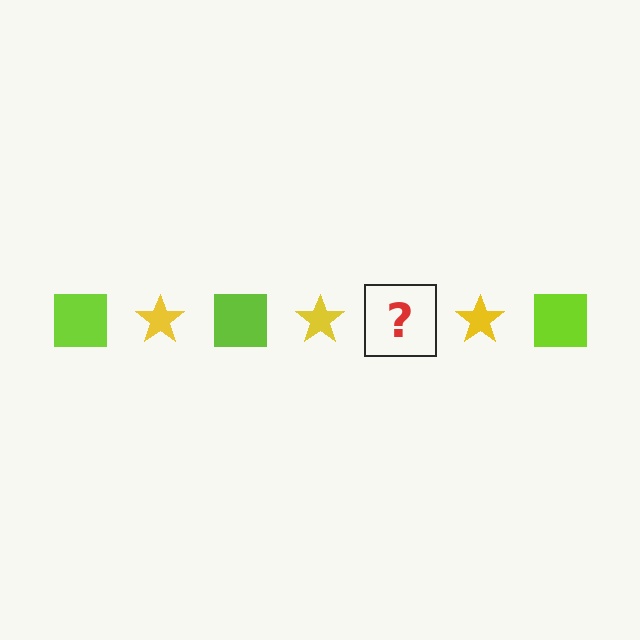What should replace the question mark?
The question mark should be replaced with a lime square.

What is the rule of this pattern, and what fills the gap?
The rule is that the pattern alternates between lime square and yellow star. The gap should be filled with a lime square.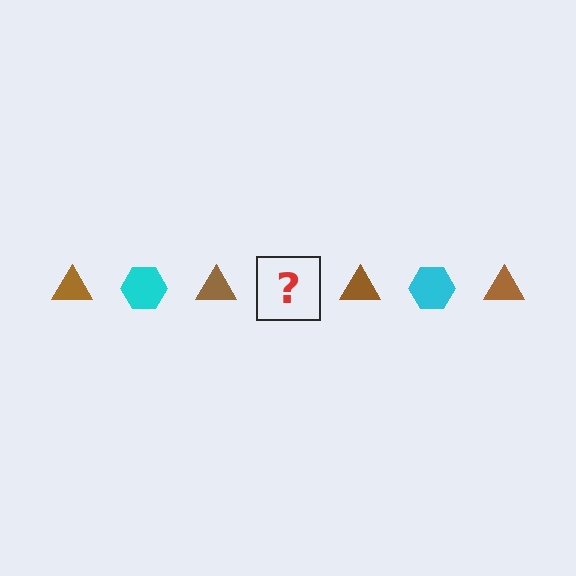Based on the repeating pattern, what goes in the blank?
The blank should be a cyan hexagon.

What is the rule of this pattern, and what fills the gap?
The rule is that the pattern alternates between brown triangle and cyan hexagon. The gap should be filled with a cyan hexagon.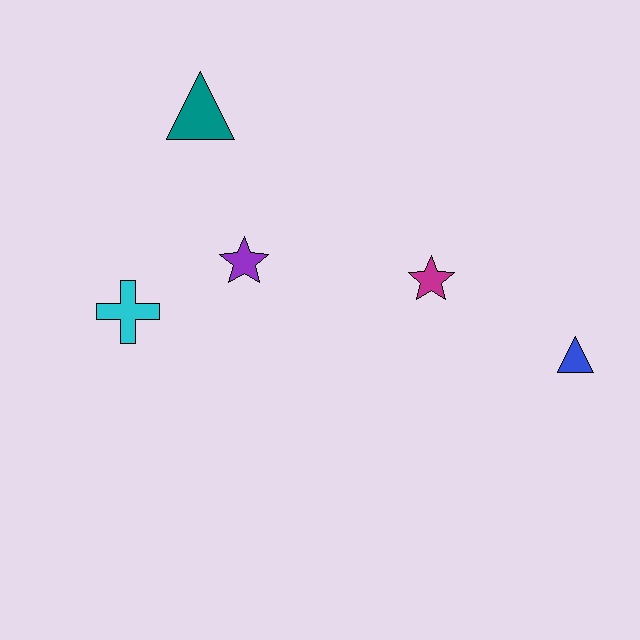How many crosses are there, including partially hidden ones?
There is 1 cross.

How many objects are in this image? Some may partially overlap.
There are 5 objects.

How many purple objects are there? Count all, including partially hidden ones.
There is 1 purple object.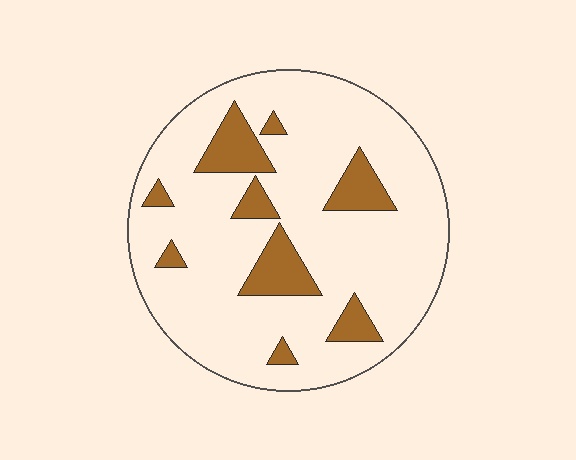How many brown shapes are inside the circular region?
9.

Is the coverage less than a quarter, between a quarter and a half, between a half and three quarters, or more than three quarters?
Less than a quarter.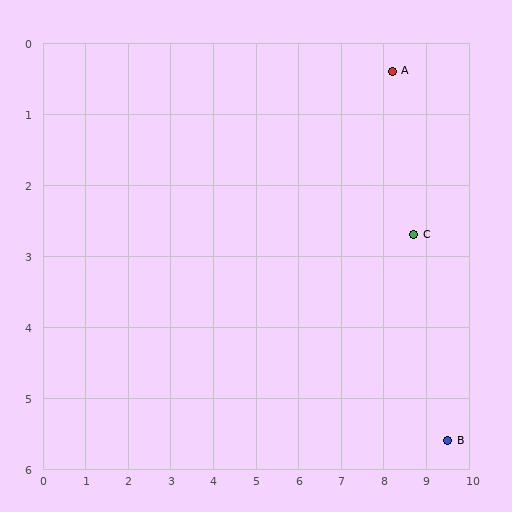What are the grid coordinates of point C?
Point C is at approximately (8.7, 2.7).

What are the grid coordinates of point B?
Point B is at approximately (9.5, 5.6).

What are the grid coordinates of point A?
Point A is at approximately (8.2, 0.4).